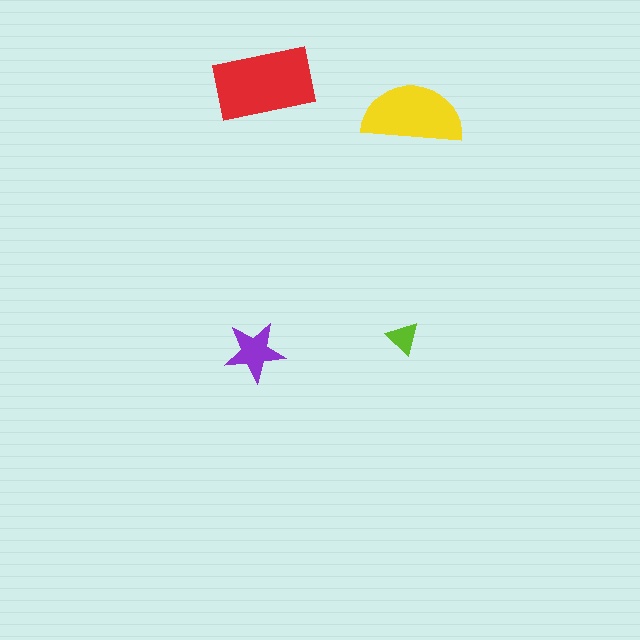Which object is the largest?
The red rectangle.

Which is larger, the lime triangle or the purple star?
The purple star.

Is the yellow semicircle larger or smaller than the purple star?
Larger.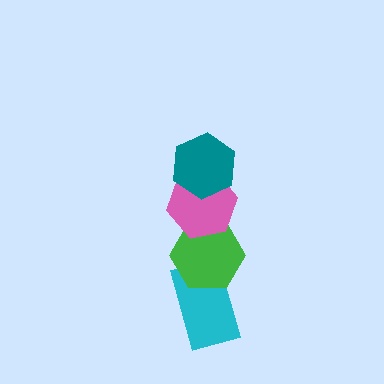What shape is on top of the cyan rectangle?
The green hexagon is on top of the cyan rectangle.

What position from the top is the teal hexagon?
The teal hexagon is 1st from the top.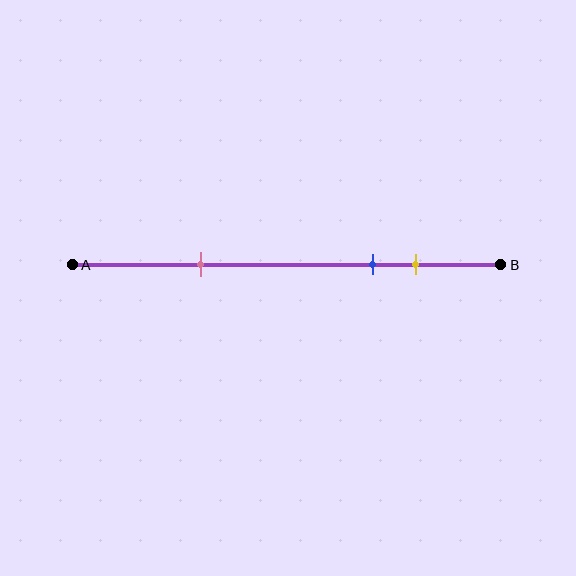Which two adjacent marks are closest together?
The blue and yellow marks are the closest adjacent pair.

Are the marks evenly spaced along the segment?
No, the marks are not evenly spaced.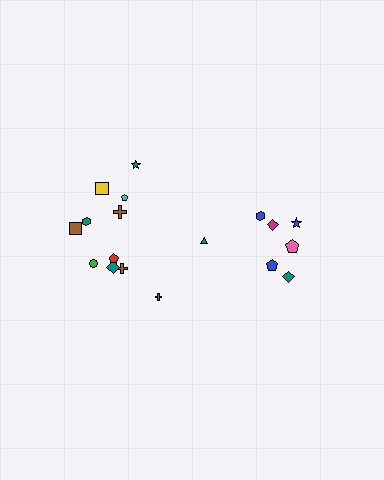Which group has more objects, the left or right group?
The left group.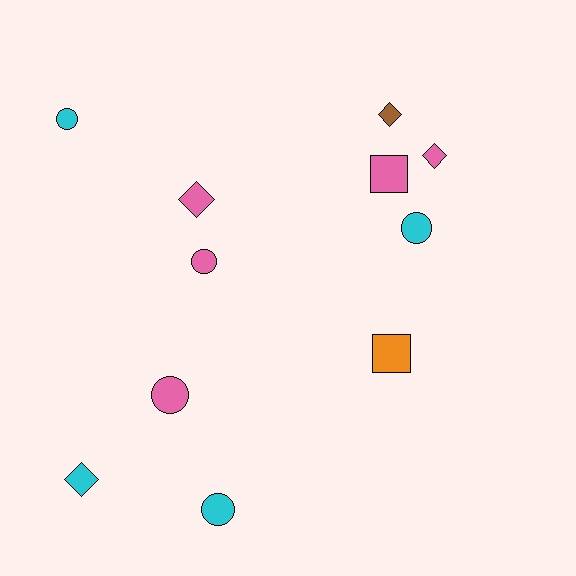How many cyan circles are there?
There are 3 cyan circles.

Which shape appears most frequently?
Circle, with 5 objects.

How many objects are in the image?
There are 11 objects.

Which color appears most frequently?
Pink, with 5 objects.